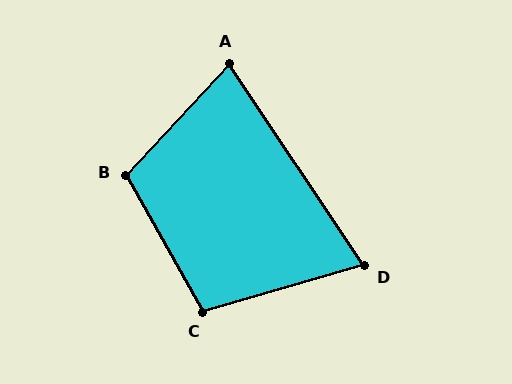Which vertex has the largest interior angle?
B, at approximately 108 degrees.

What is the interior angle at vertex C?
Approximately 103 degrees (obtuse).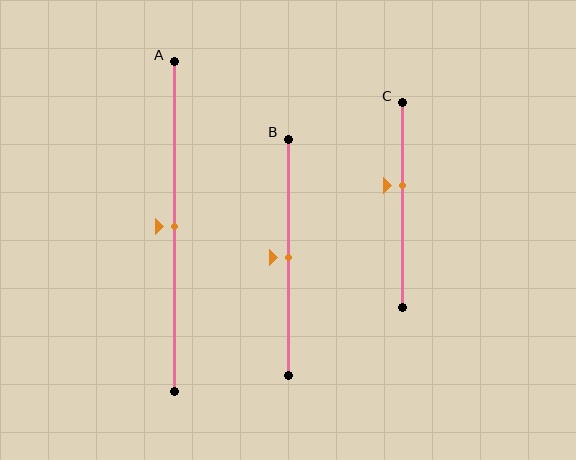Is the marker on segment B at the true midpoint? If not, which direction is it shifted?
Yes, the marker on segment B is at the true midpoint.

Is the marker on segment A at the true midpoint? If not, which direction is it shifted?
Yes, the marker on segment A is at the true midpoint.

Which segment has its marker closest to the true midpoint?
Segment A has its marker closest to the true midpoint.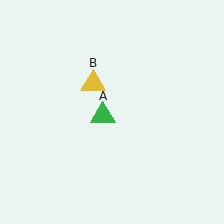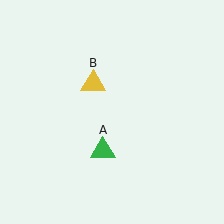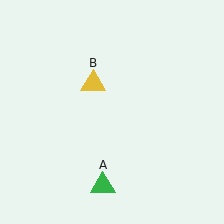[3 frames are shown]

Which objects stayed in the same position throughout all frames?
Yellow triangle (object B) remained stationary.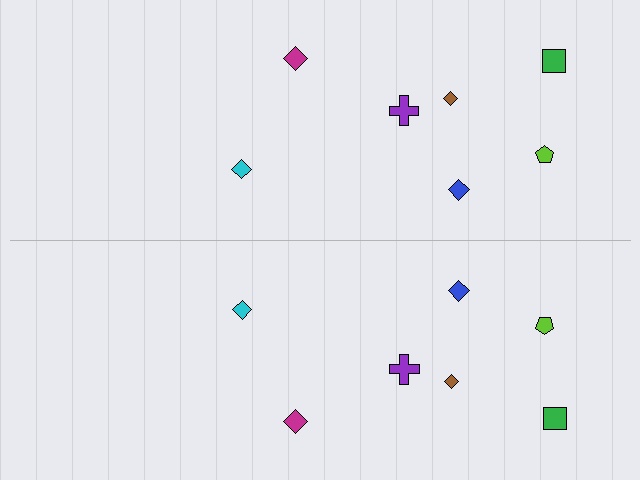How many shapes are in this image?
There are 14 shapes in this image.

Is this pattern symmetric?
Yes, this pattern has bilateral (reflection) symmetry.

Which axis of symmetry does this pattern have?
The pattern has a horizontal axis of symmetry running through the center of the image.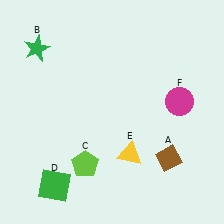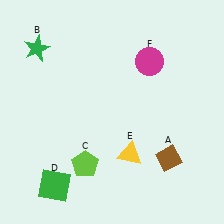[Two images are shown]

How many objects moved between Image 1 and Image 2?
1 object moved between the two images.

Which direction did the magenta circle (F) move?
The magenta circle (F) moved up.